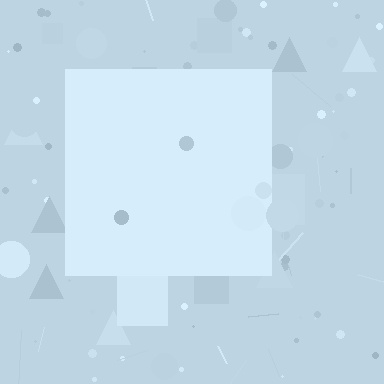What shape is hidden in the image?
A square is hidden in the image.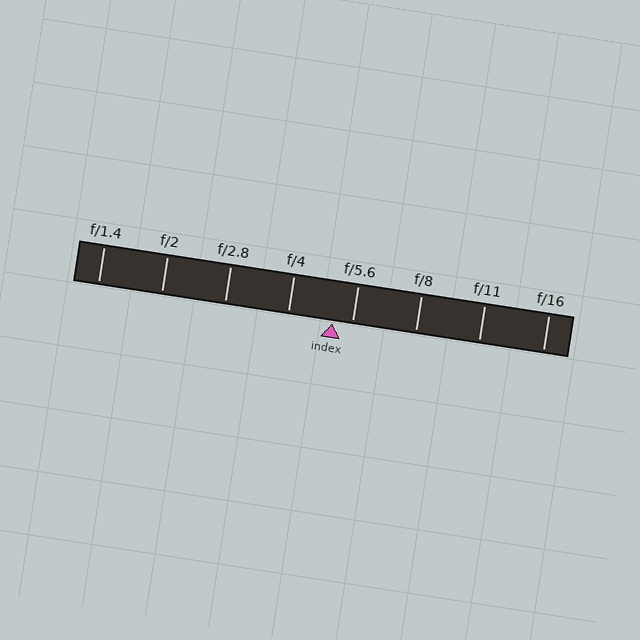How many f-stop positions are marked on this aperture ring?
There are 8 f-stop positions marked.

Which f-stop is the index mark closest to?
The index mark is closest to f/5.6.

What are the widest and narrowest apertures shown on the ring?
The widest aperture shown is f/1.4 and the narrowest is f/16.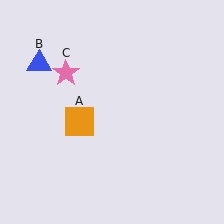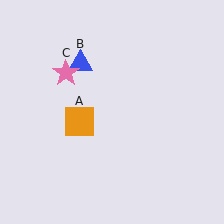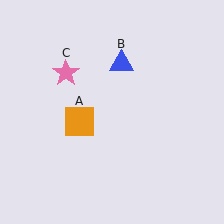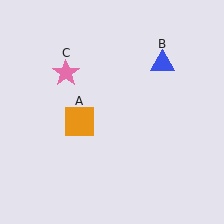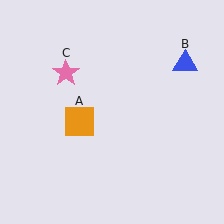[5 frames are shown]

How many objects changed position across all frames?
1 object changed position: blue triangle (object B).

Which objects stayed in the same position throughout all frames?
Orange square (object A) and pink star (object C) remained stationary.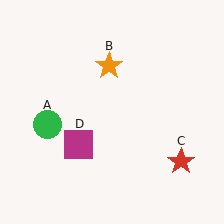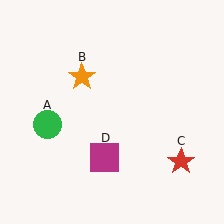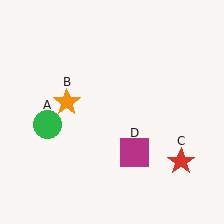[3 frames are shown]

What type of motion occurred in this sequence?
The orange star (object B), magenta square (object D) rotated counterclockwise around the center of the scene.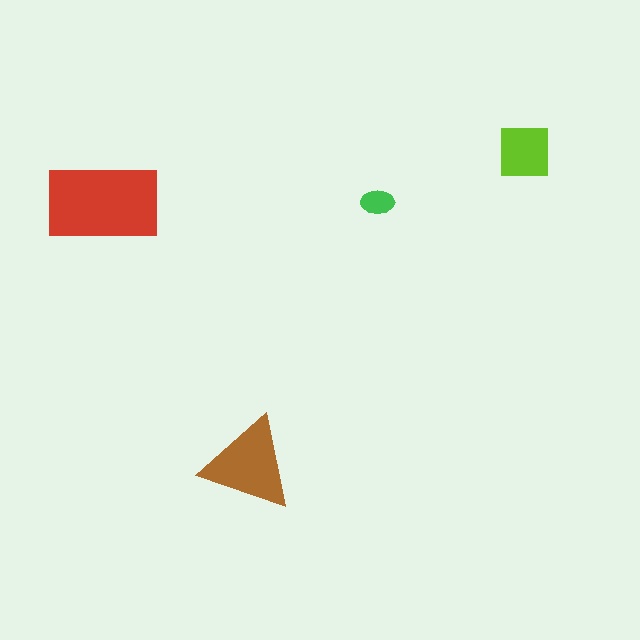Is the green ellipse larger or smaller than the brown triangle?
Smaller.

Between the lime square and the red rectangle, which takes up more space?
The red rectangle.